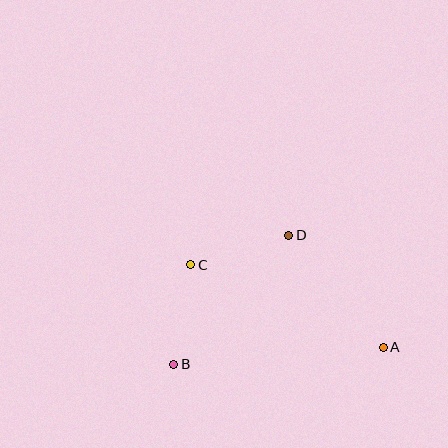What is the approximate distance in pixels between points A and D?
The distance between A and D is approximately 146 pixels.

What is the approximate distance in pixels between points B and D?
The distance between B and D is approximately 173 pixels.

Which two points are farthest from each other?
Points A and B are farthest from each other.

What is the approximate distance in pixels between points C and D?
The distance between C and D is approximately 102 pixels.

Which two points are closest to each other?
Points B and C are closest to each other.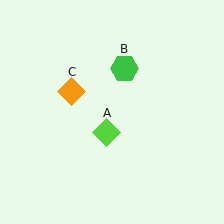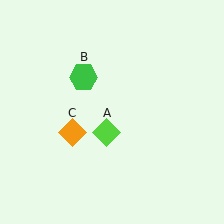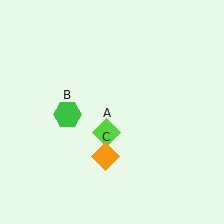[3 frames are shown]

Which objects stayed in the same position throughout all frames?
Lime diamond (object A) remained stationary.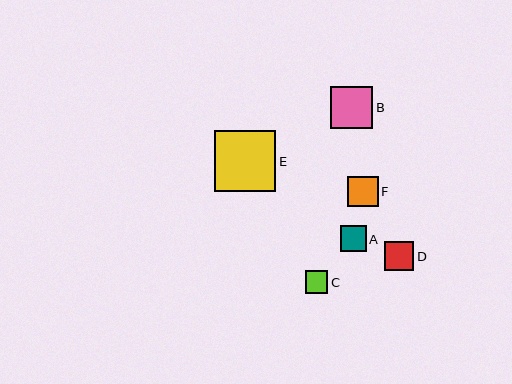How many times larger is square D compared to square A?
Square D is approximately 1.1 times the size of square A.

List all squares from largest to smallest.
From largest to smallest: E, B, F, D, A, C.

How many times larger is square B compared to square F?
Square B is approximately 1.4 times the size of square F.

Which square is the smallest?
Square C is the smallest with a size of approximately 22 pixels.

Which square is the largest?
Square E is the largest with a size of approximately 62 pixels.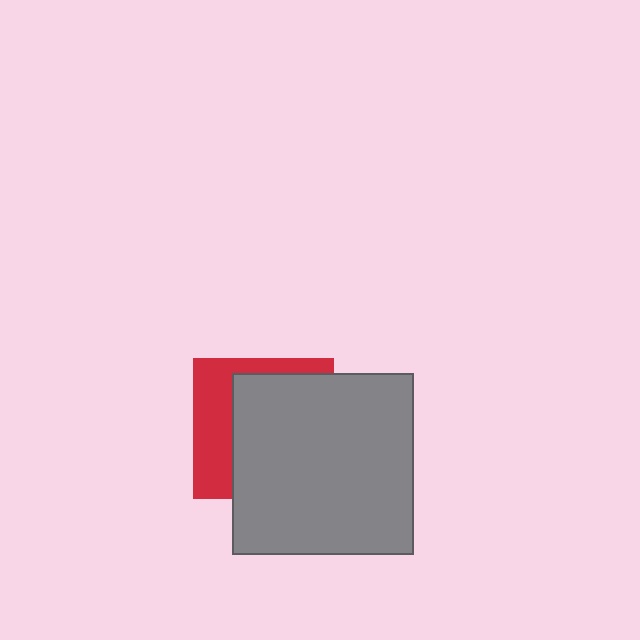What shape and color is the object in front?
The object in front is a gray square.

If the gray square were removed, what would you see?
You would see the complete red square.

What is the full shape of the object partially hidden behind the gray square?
The partially hidden object is a red square.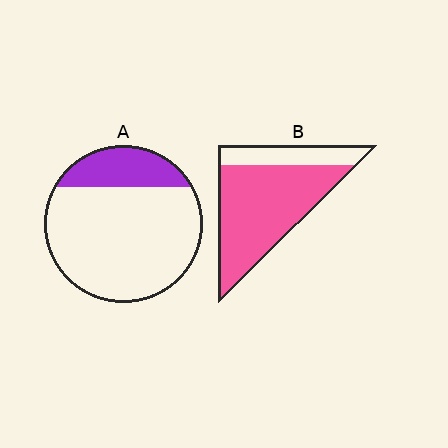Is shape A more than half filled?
No.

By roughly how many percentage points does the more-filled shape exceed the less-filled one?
By roughly 55 percentage points (B over A).